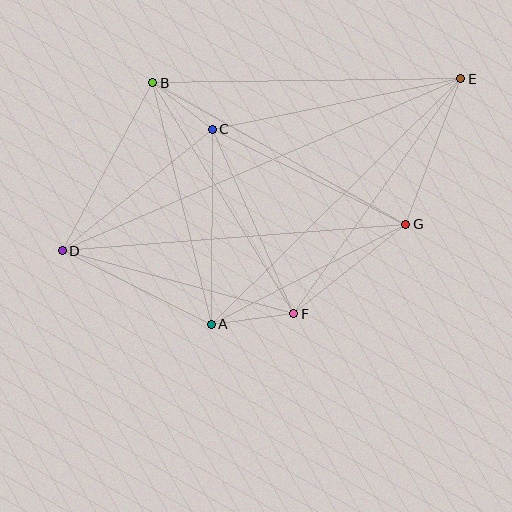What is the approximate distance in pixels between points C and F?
The distance between C and F is approximately 202 pixels.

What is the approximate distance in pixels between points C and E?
The distance between C and E is approximately 254 pixels.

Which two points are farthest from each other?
Points D and E are farthest from each other.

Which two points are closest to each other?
Points B and C are closest to each other.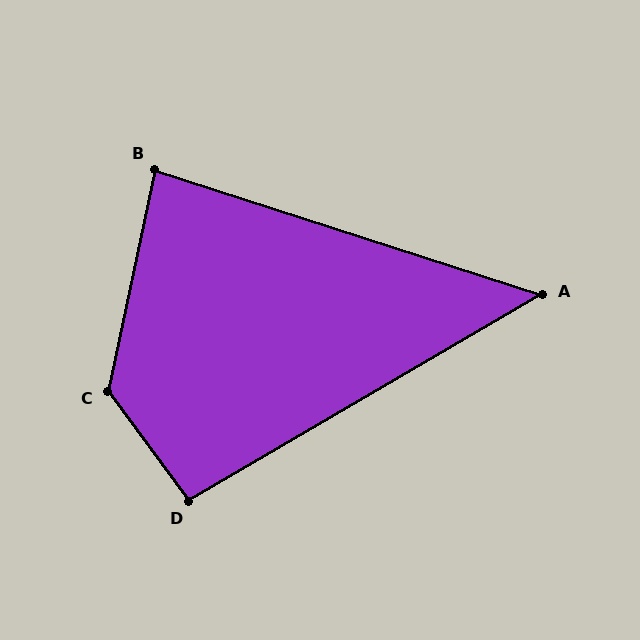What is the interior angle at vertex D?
Approximately 96 degrees (obtuse).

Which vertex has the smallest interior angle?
A, at approximately 48 degrees.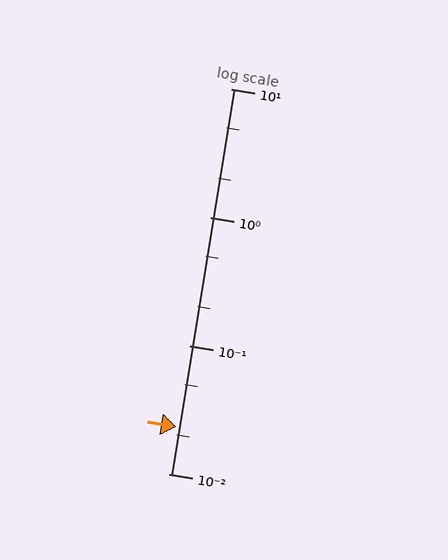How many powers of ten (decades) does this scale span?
The scale spans 3 decades, from 0.01 to 10.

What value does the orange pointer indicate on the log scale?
The pointer indicates approximately 0.023.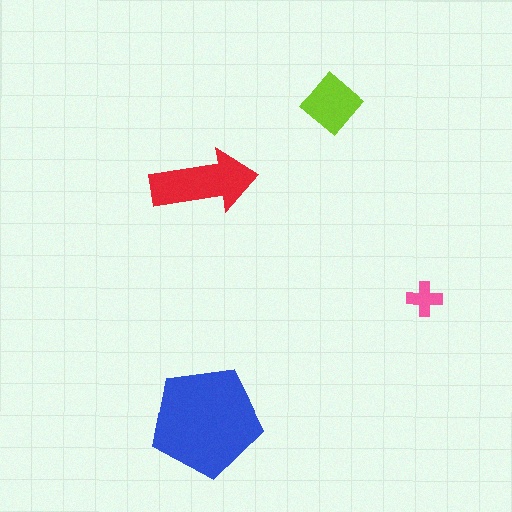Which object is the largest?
The blue pentagon.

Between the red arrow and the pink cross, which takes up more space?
The red arrow.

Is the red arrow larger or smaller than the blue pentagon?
Smaller.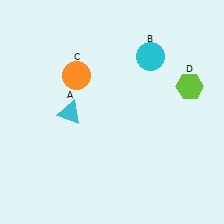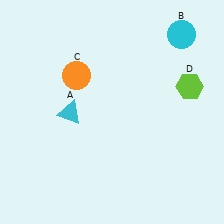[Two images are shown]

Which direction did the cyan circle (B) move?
The cyan circle (B) moved right.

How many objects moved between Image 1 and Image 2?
1 object moved between the two images.